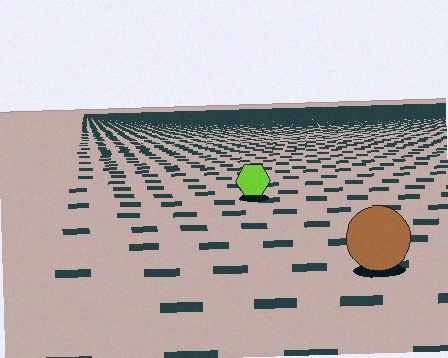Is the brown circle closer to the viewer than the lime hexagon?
Yes. The brown circle is closer — you can tell from the texture gradient: the ground texture is coarser near it.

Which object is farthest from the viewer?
The lime hexagon is farthest from the viewer. It appears smaller and the ground texture around it is denser.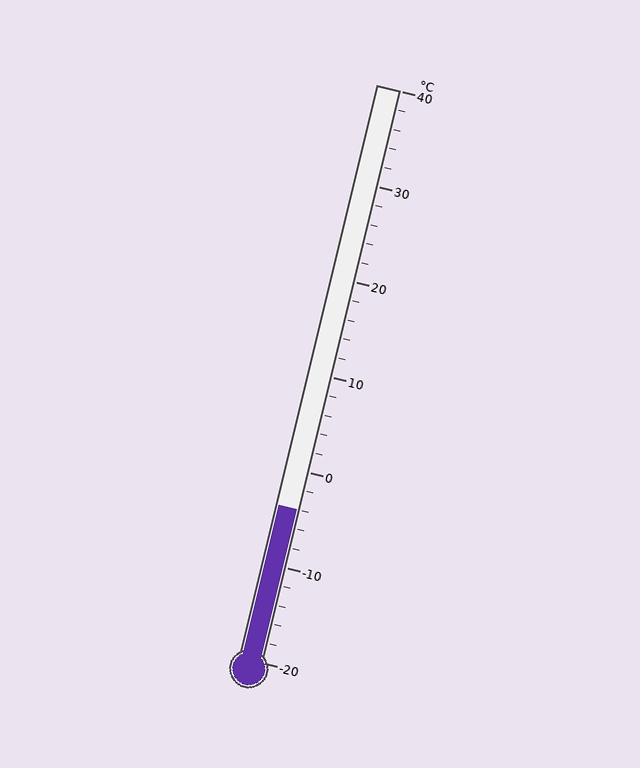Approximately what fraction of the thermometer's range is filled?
The thermometer is filled to approximately 25% of its range.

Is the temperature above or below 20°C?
The temperature is below 20°C.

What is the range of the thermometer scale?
The thermometer scale ranges from -20°C to 40°C.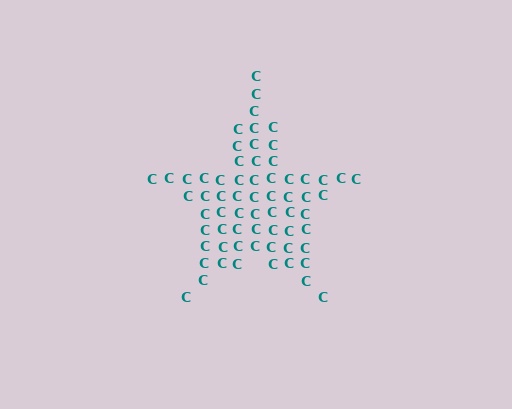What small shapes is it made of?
It is made of small letter C's.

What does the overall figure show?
The overall figure shows a star.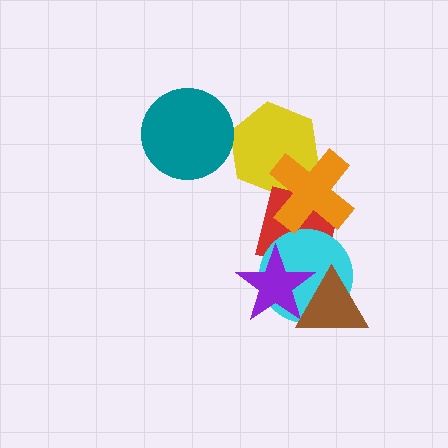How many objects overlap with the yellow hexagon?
1 object overlaps with the yellow hexagon.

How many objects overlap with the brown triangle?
2 objects overlap with the brown triangle.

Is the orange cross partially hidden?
No, no other shape covers it.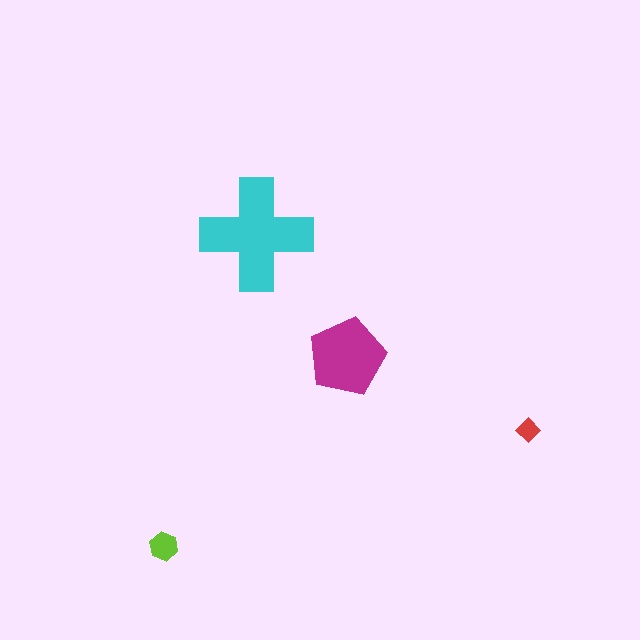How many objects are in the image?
There are 4 objects in the image.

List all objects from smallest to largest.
The red diamond, the lime hexagon, the magenta pentagon, the cyan cross.